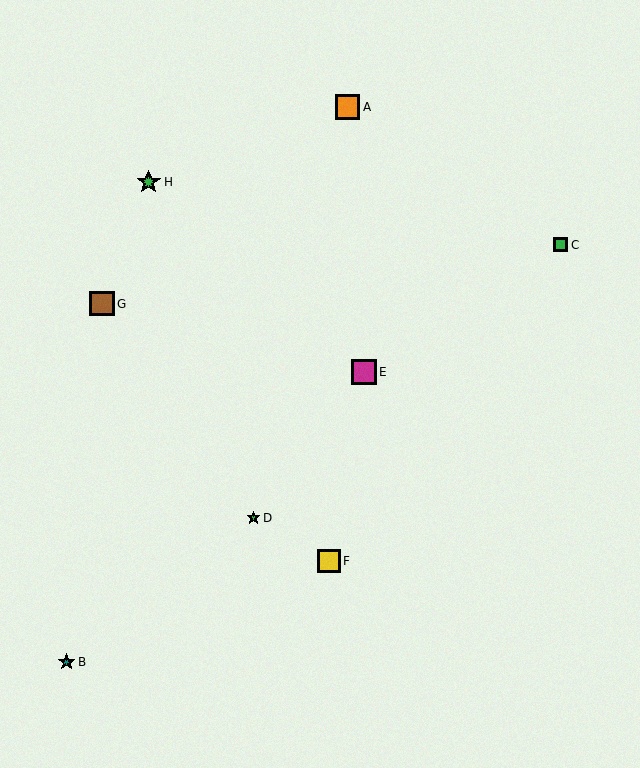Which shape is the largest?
The orange square (labeled A) is the largest.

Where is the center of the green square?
The center of the green square is at (560, 245).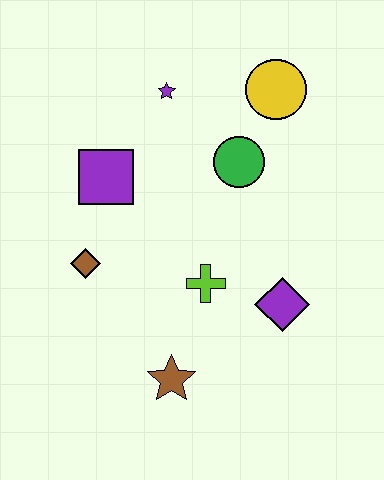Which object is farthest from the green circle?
The brown star is farthest from the green circle.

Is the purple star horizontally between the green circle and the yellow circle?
No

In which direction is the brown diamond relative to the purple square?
The brown diamond is below the purple square.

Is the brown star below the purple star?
Yes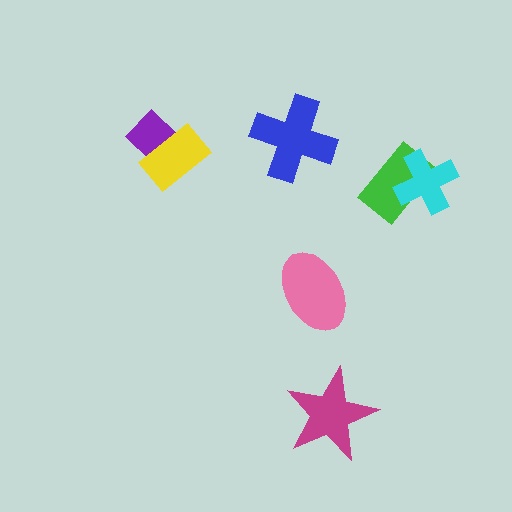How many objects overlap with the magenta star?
0 objects overlap with the magenta star.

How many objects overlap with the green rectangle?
1 object overlaps with the green rectangle.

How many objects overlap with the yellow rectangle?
1 object overlaps with the yellow rectangle.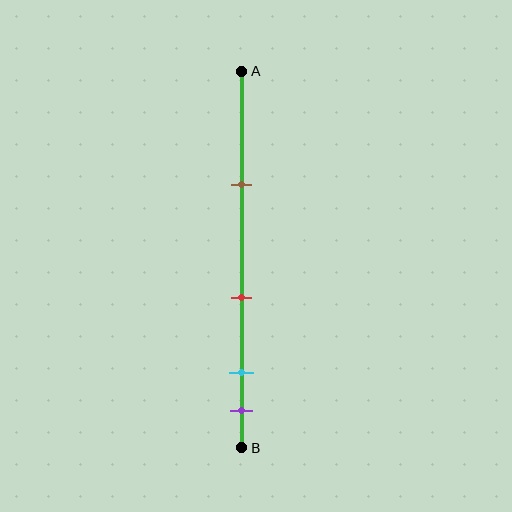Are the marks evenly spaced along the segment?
No, the marks are not evenly spaced.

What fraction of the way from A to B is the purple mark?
The purple mark is approximately 90% (0.9) of the way from A to B.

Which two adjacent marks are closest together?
The cyan and purple marks are the closest adjacent pair.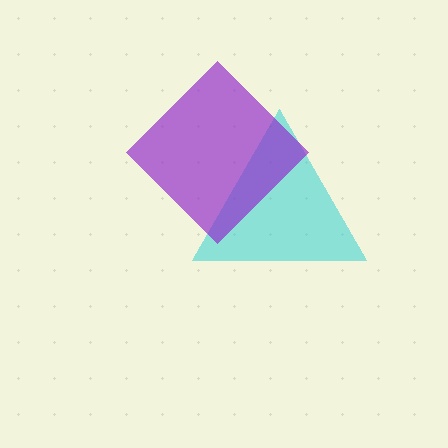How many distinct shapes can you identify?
There are 2 distinct shapes: a cyan triangle, a purple diamond.